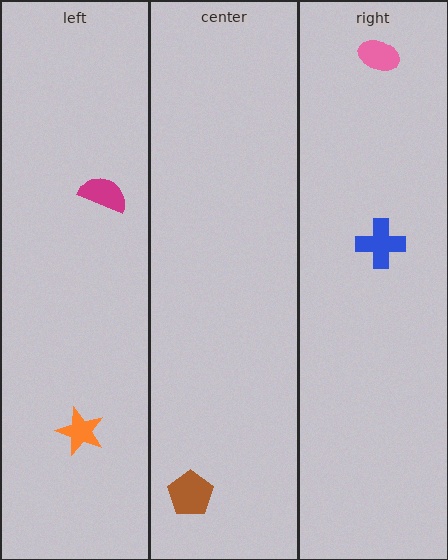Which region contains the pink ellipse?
The right region.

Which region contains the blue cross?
The right region.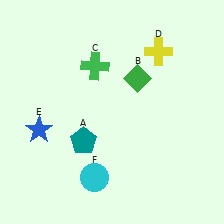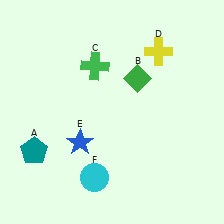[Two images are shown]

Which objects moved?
The objects that moved are: the teal pentagon (A), the blue star (E).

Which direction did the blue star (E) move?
The blue star (E) moved right.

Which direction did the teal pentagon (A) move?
The teal pentagon (A) moved left.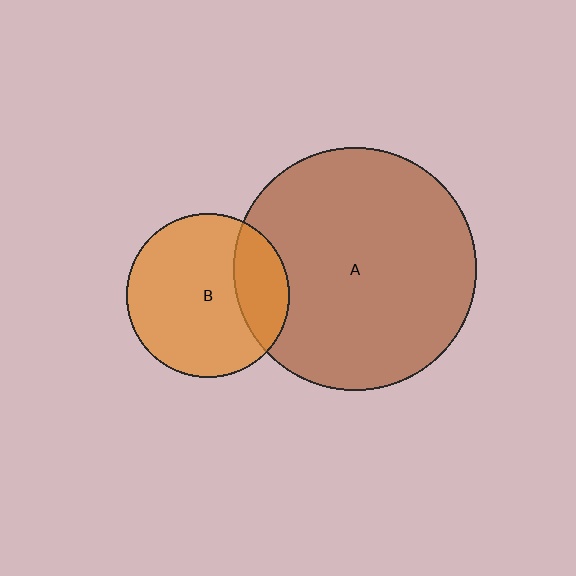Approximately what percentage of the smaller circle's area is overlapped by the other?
Approximately 25%.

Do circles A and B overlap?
Yes.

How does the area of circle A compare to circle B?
Approximately 2.2 times.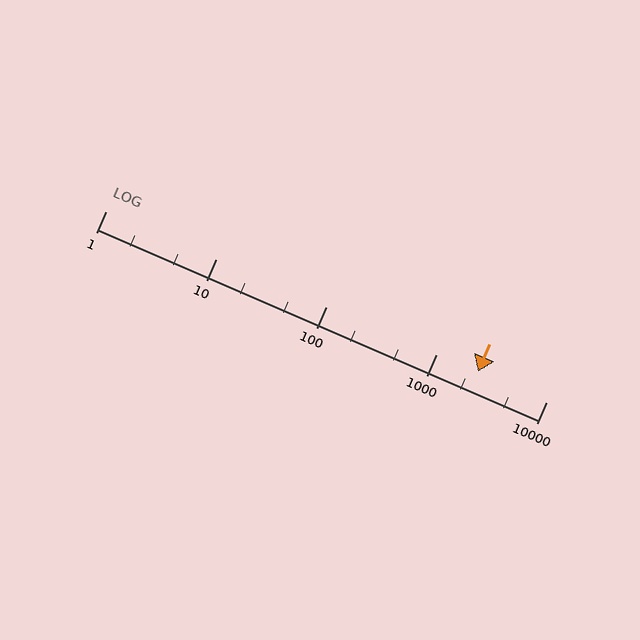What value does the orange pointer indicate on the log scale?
The pointer indicates approximately 2400.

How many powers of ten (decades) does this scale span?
The scale spans 4 decades, from 1 to 10000.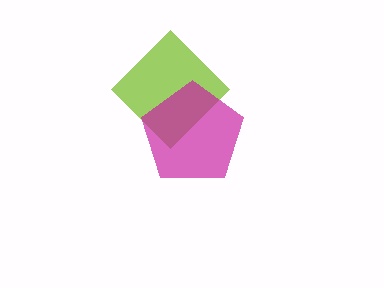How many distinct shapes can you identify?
There are 2 distinct shapes: a lime diamond, a magenta pentagon.